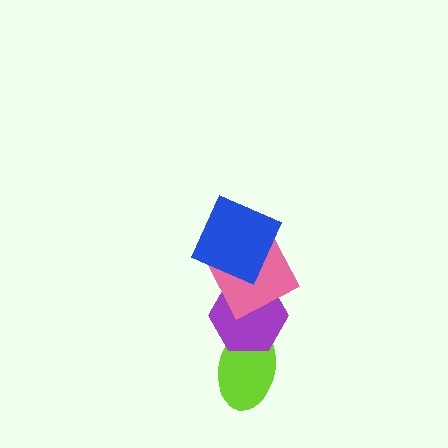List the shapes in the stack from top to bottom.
From top to bottom: the blue square, the pink square, the purple hexagon, the lime ellipse.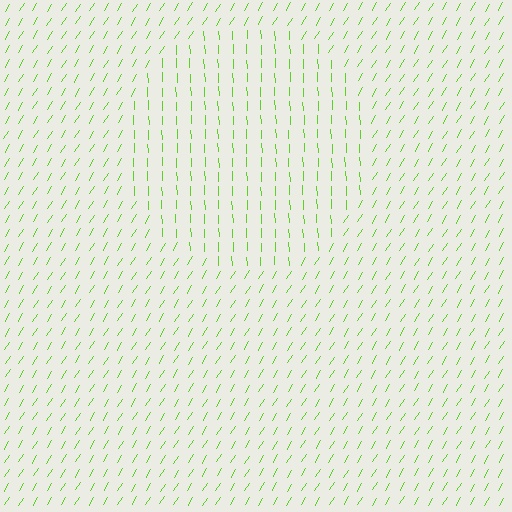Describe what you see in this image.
The image is filled with small lime line segments. A circle region in the image has lines oriented differently from the surrounding lines, creating a visible texture boundary.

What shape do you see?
I see a circle.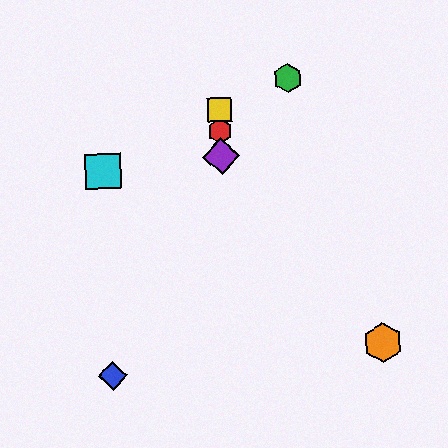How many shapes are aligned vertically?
3 shapes (the red hexagon, the yellow square, the purple diamond) are aligned vertically.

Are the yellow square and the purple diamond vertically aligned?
Yes, both are at x≈219.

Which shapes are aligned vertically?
The red hexagon, the yellow square, the purple diamond are aligned vertically.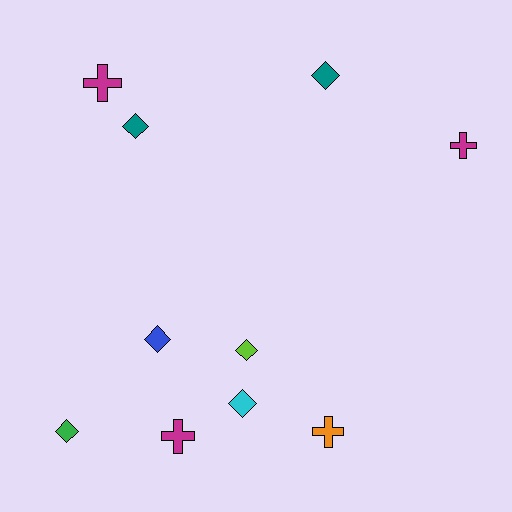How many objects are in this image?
There are 10 objects.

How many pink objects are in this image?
There are no pink objects.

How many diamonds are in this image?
There are 6 diamonds.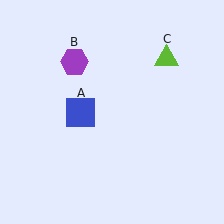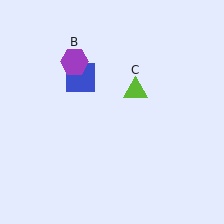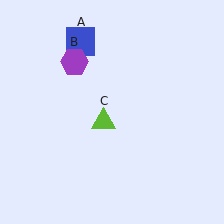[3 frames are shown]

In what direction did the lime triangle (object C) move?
The lime triangle (object C) moved down and to the left.